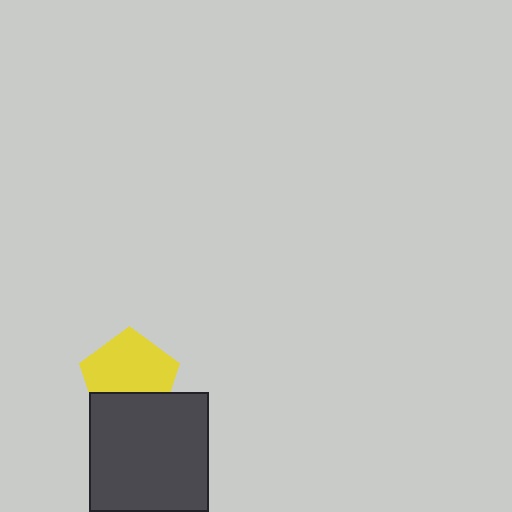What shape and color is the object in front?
The object in front is a dark gray square.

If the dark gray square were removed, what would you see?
You would see the complete yellow pentagon.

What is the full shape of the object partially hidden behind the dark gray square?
The partially hidden object is a yellow pentagon.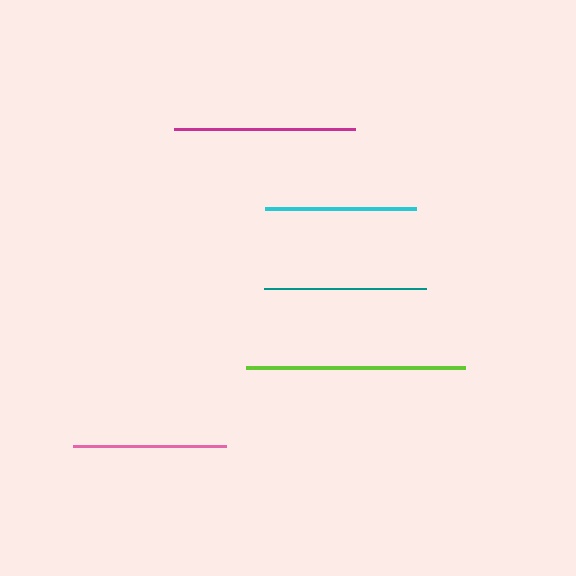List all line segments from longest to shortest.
From longest to shortest: lime, magenta, teal, pink, cyan.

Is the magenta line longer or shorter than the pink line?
The magenta line is longer than the pink line.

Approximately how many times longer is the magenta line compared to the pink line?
The magenta line is approximately 1.2 times the length of the pink line.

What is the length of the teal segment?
The teal segment is approximately 162 pixels long.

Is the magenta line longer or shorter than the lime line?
The lime line is longer than the magenta line.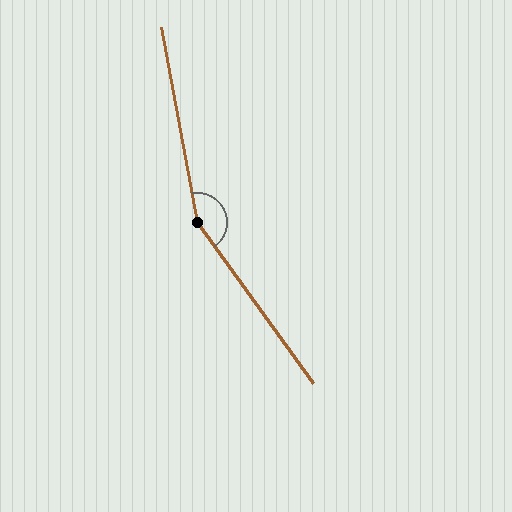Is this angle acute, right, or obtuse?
It is obtuse.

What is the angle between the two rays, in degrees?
Approximately 155 degrees.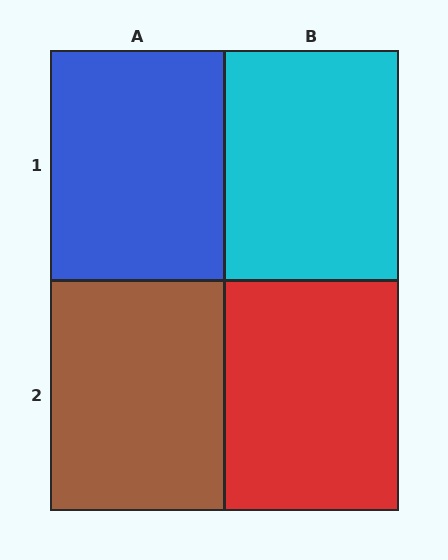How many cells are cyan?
1 cell is cyan.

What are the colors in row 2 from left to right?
Brown, red.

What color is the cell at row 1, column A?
Blue.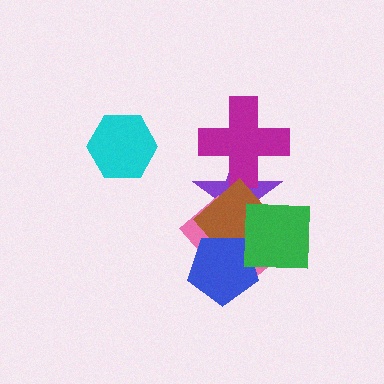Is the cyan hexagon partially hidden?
No, no other shape covers it.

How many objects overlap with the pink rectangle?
4 objects overlap with the pink rectangle.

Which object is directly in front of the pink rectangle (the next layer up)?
The brown diamond is directly in front of the pink rectangle.